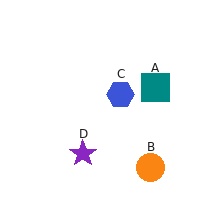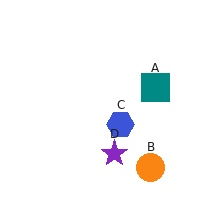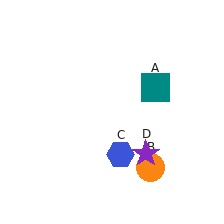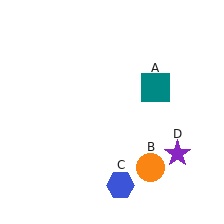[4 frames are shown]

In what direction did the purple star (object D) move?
The purple star (object D) moved right.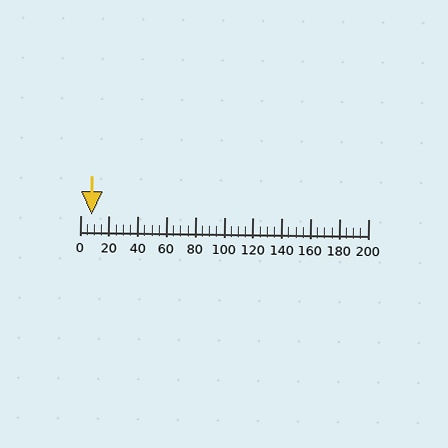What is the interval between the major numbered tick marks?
The major tick marks are spaced 20 units apart.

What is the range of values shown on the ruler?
The ruler shows values from 0 to 200.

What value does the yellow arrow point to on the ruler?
The yellow arrow points to approximately 8.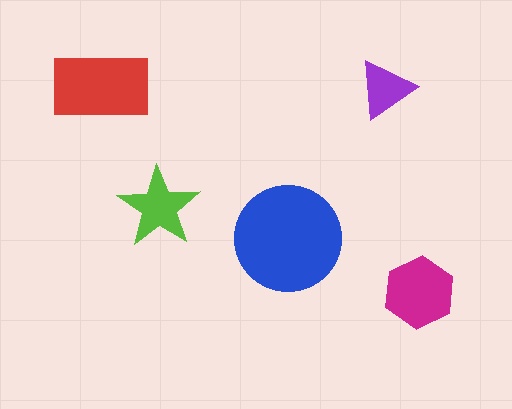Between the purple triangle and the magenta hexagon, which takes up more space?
The magenta hexagon.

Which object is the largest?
The blue circle.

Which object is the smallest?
The purple triangle.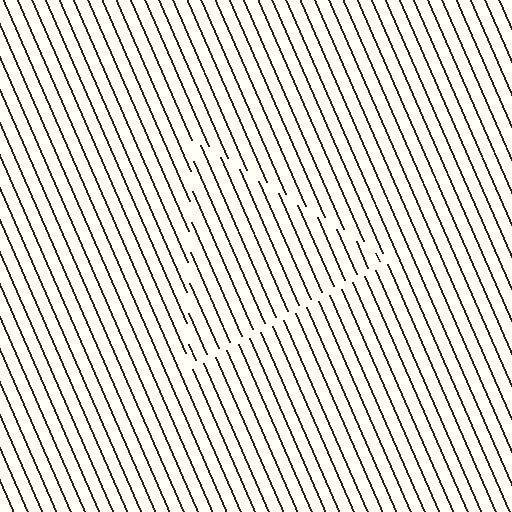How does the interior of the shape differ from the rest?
The interior of the shape contains the same grating, shifted by half a period — the contour is defined by the phase discontinuity where line-ends from the inner and outer gratings abut.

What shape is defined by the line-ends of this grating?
An illusory triangle. The interior of the shape contains the same grating, shifted by half a period — the contour is defined by the phase discontinuity where line-ends from the inner and outer gratings abut.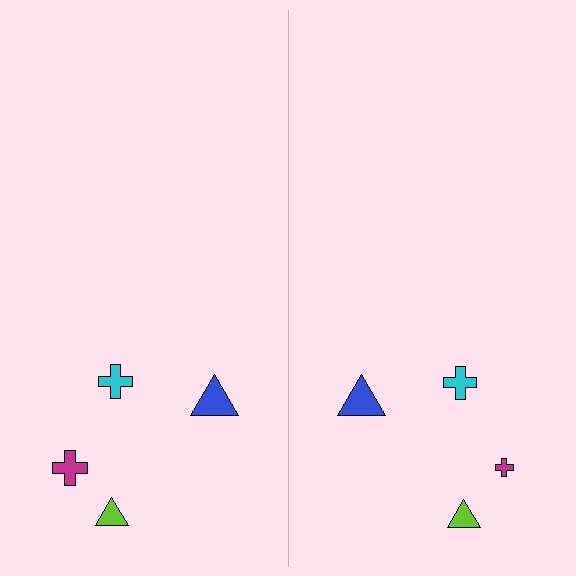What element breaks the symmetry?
The magenta cross on the right side has a different size than its mirror counterpart.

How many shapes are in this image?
There are 8 shapes in this image.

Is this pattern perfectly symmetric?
No, the pattern is not perfectly symmetric. The magenta cross on the right side has a different size than its mirror counterpart.